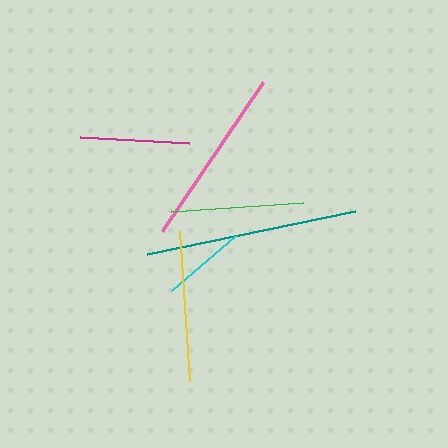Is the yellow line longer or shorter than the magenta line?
The yellow line is longer than the magenta line.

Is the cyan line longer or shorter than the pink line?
The pink line is longer than the cyan line.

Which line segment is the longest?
The teal line is the longest at approximately 212 pixels.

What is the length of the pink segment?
The pink segment is approximately 180 pixels long.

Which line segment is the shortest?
The cyan line is the shortest at approximately 84 pixels.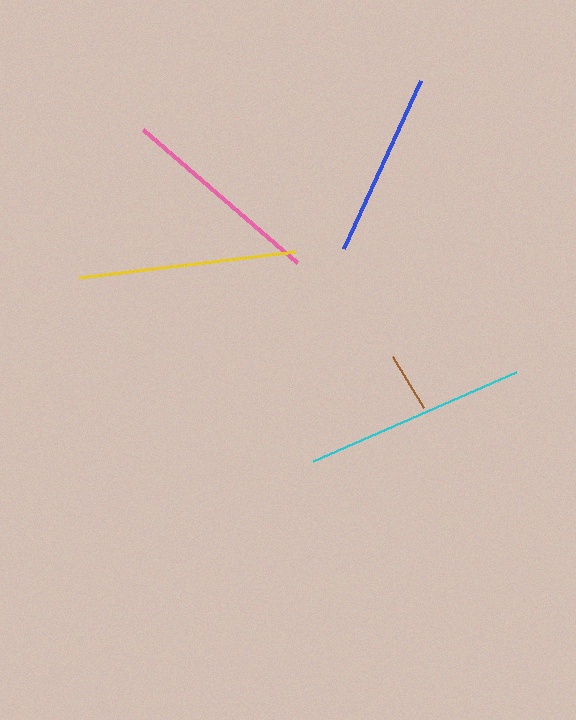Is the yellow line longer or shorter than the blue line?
The yellow line is longer than the blue line.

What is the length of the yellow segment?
The yellow segment is approximately 218 pixels long.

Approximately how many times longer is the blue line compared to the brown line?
The blue line is approximately 3.1 times the length of the brown line.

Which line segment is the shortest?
The brown line is the shortest at approximately 61 pixels.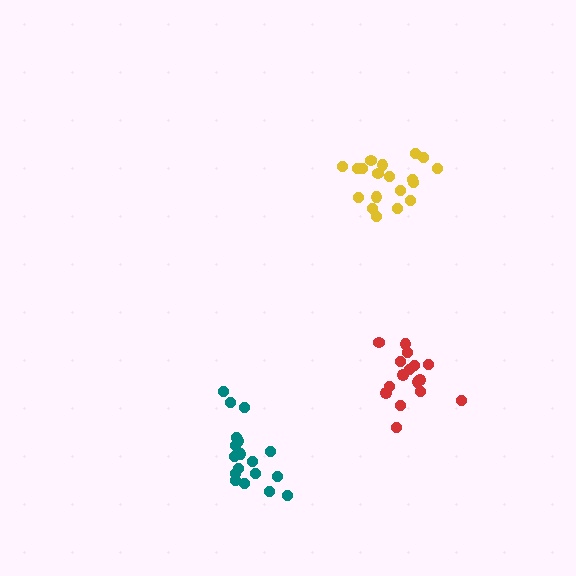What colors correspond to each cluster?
The clusters are colored: teal, yellow, red.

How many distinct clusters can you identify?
There are 3 distinct clusters.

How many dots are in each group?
Group 1: 18 dots, Group 2: 19 dots, Group 3: 16 dots (53 total).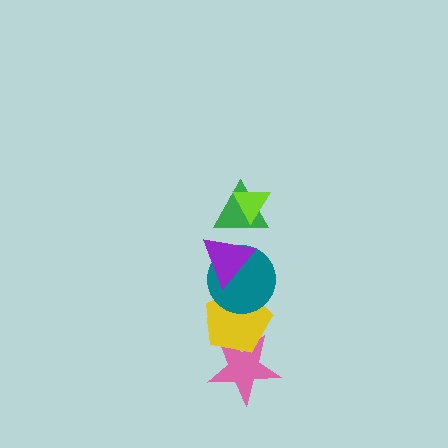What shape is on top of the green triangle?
The lime triangle is on top of the green triangle.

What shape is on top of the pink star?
The yellow pentagon is on top of the pink star.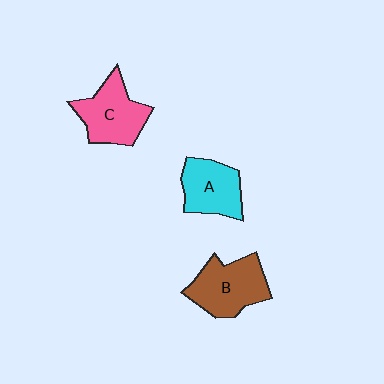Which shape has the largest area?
Shape B (brown).